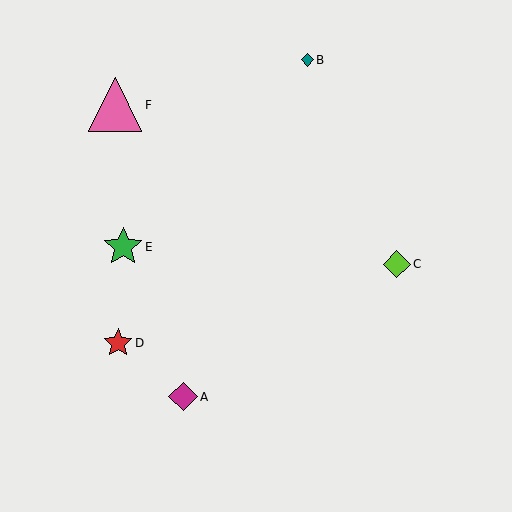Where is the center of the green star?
The center of the green star is at (123, 247).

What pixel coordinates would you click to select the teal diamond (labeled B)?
Click at (307, 60) to select the teal diamond B.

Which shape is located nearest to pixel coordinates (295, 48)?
The teal diamond (labeled B) at (307, 60) is nearest to that location.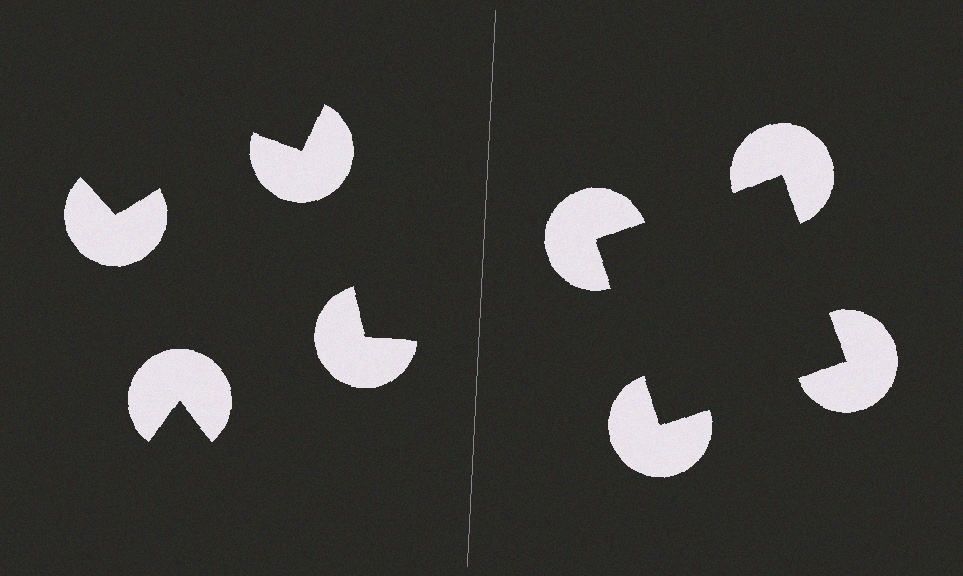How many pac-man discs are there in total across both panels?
8 — 4 on each side.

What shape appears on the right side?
An illusory square.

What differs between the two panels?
The pac-man discs are positioned identically on both sides; only the wedge orientations differ. On the right they align to a square; on the left they are misaligned.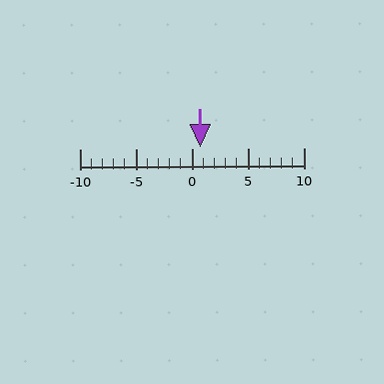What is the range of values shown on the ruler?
The ruler shows values from -10 to 10.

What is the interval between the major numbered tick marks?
The major tick marks are spaced 5 units apart.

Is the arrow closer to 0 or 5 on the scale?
The arrow is closer to 0.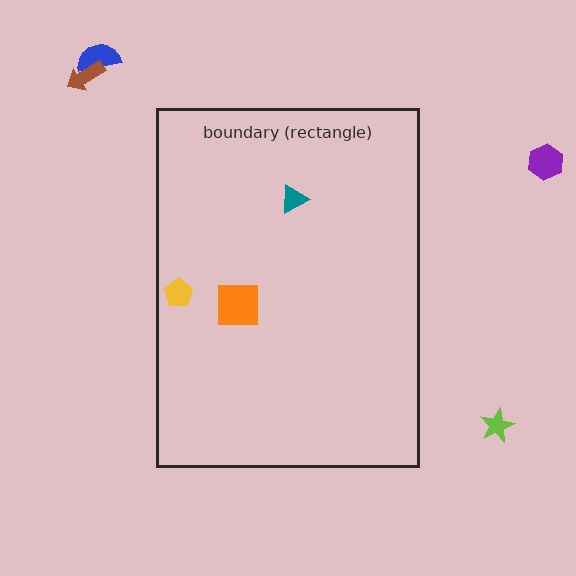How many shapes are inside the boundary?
3 inside, 4 outside.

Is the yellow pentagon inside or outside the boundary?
Inside.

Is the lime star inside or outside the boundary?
Outside.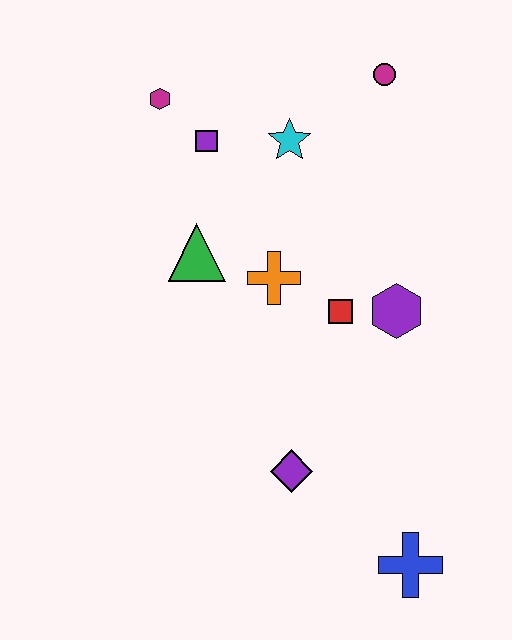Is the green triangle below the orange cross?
No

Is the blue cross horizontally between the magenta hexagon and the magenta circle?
No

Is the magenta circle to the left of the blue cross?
Yes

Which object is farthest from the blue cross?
The magenta hexagon is farthest from the blue cross.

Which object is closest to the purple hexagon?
The red square is closest to the purple hexagon.